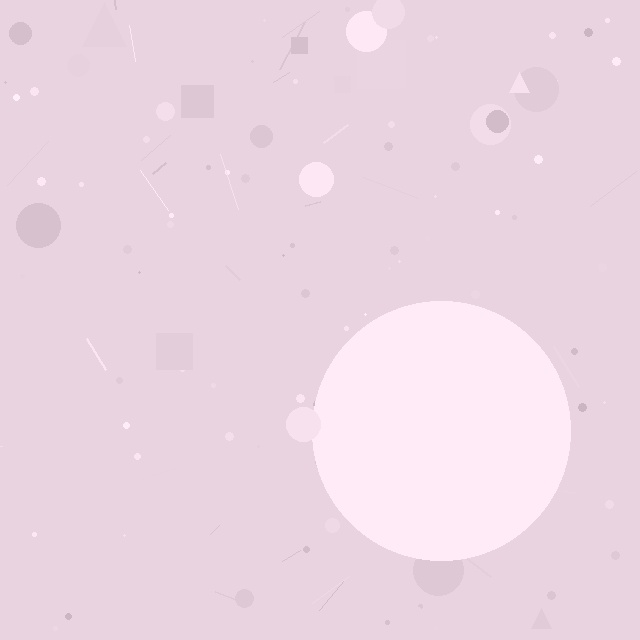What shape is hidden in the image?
A circle is hidden in the image.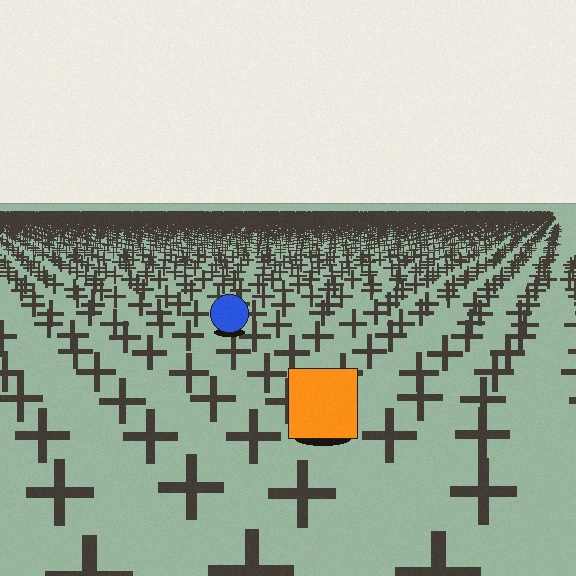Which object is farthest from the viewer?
The blue circle is farthest from the viewer. It appears smaller and the ground texture around it is denser.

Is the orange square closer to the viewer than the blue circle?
Yes. The orange square is closer — you can tell from the texture gradient: the ground texture is coarser near it.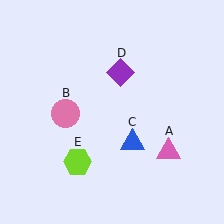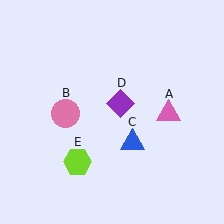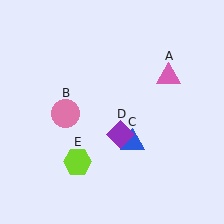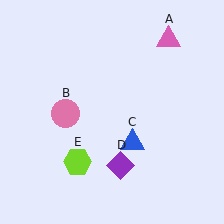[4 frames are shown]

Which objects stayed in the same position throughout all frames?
Pink circle (object B) and blue triangle (object C) and lime hexagon (object E) remained stationary.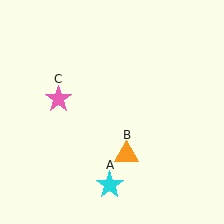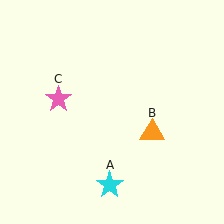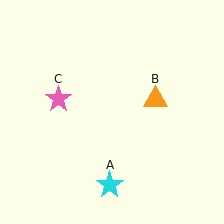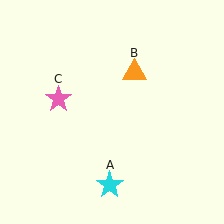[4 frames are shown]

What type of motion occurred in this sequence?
The orange triangle (object B) rotated counterclockwise around the center of the scene.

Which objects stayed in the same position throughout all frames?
Cyan star (object A) and pink star (object C) remained stationary.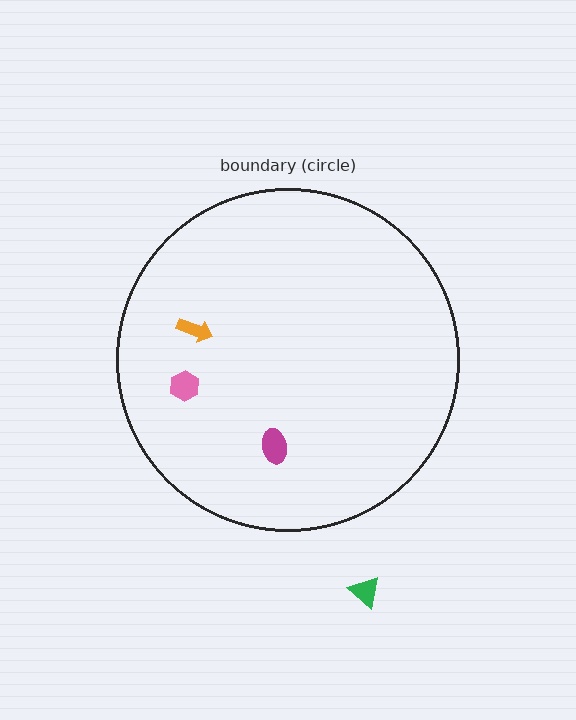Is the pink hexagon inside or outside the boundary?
Inside.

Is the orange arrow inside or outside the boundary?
Inside.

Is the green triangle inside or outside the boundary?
Outside.